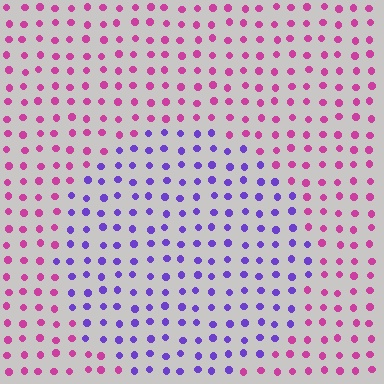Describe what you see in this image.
The image is filled with small magenta elements in a uniform arrangement. A circle-shaped region is visible where the elements are tinted to a slightly different hue, forming a subtle color boundary.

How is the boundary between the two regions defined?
The boundary is defined purely by a slight shift in hue (about 58 degrees). Spacing, size, and orientation are identical on both sides.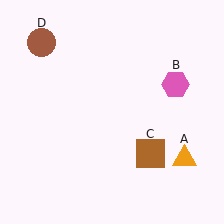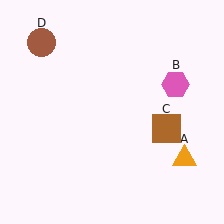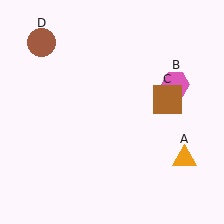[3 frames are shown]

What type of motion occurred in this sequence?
The brown square (object C) rotated counterclockwise around the center of the scene.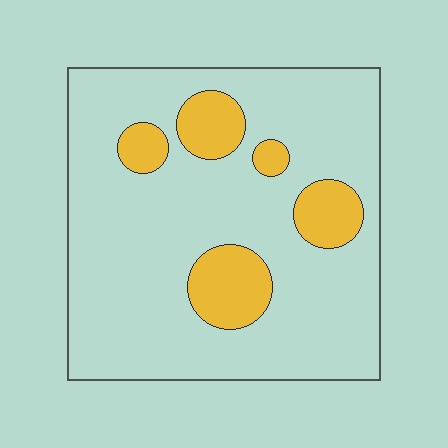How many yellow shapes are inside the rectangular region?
5.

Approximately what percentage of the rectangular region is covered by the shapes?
Approximately 15%.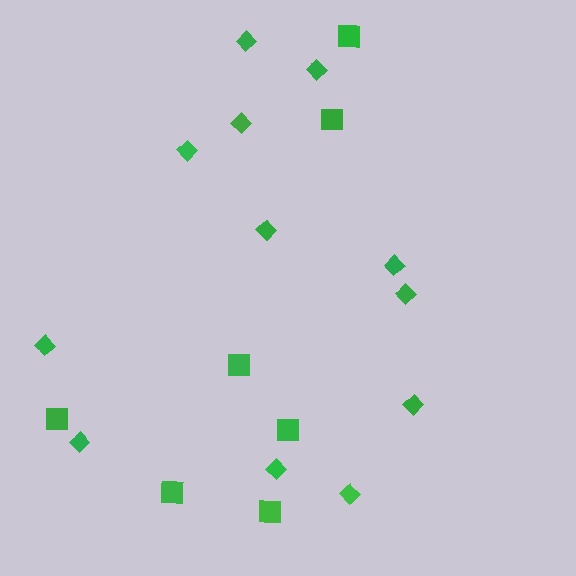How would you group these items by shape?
There are 2 groups: one group of squares (7) and one group of diamonds (12).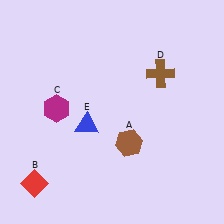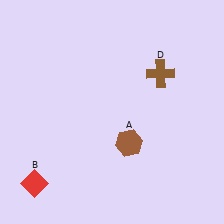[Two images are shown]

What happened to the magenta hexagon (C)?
The magenta hexagon (C) was removed in Image 2. It was in the top-left area of Image 1.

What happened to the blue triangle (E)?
The blue triangle (E) was removed in Image 2. It was in the bottom-left area of Image 1.